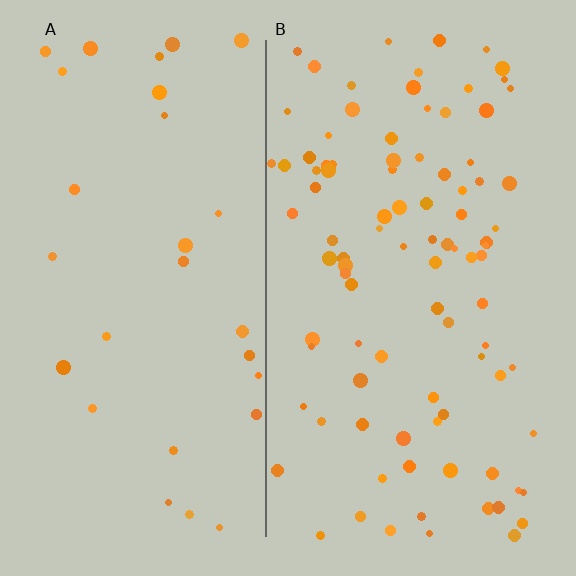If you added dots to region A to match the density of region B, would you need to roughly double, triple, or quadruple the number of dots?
Approximately triple.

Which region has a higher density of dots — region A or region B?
B (the right).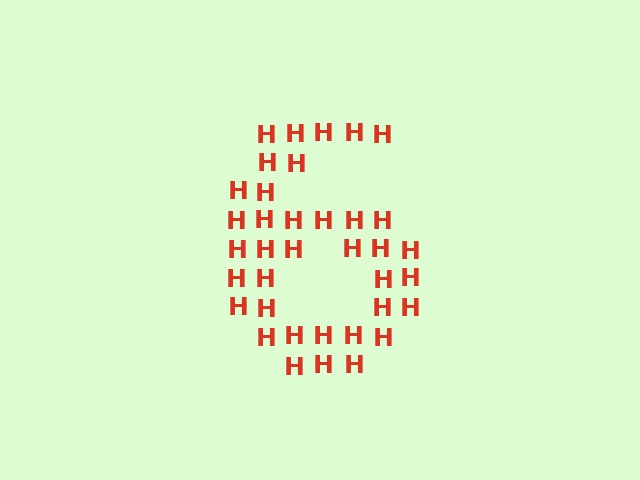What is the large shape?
The large shape is the digit 6.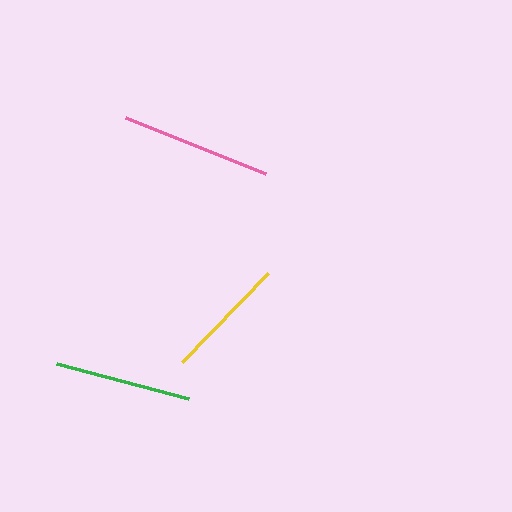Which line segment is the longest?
The pink line is the longest at approximately 151 pixels.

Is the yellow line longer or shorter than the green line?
The green line is longer than the yellow line.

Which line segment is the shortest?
The yellow line is the shortest at approximately 123 pixels.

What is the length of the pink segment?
The pink segment is approximately 151 pixels long.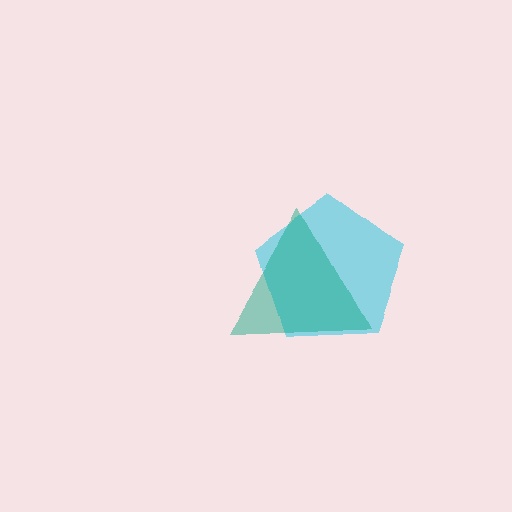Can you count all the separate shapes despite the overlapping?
Yes, there are 2 separate shapes.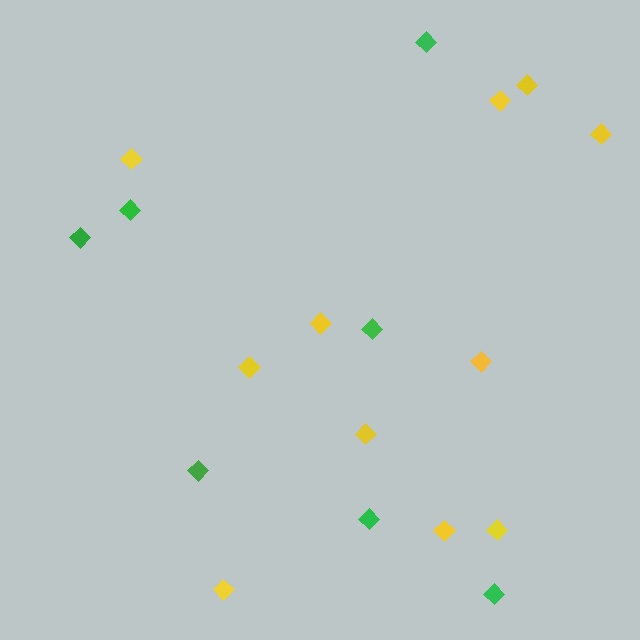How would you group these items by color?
There are 2 groups: one group of yellow diamonds (11) and one group of green diamonds (7).